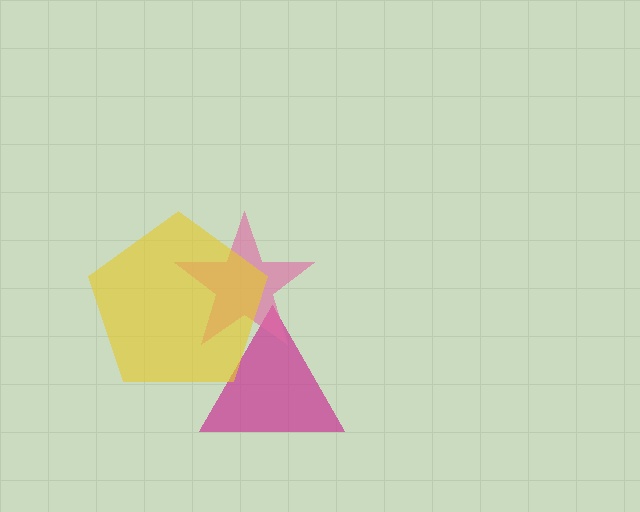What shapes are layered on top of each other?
The layered shapes are: a magenta triangle, a pink star, a yellow pentagon.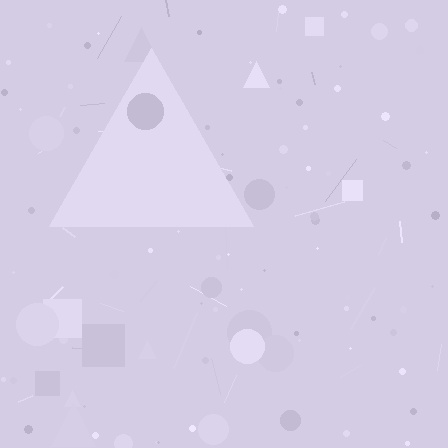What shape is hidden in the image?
A triangle is hidden in the image.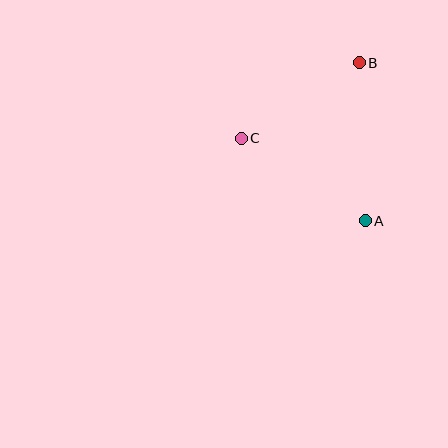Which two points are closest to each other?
Points B and C are closest to each other.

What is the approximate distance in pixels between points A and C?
The distance between A and C is approximately 149 pixels.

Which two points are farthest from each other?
Points A and B are farthest from each other.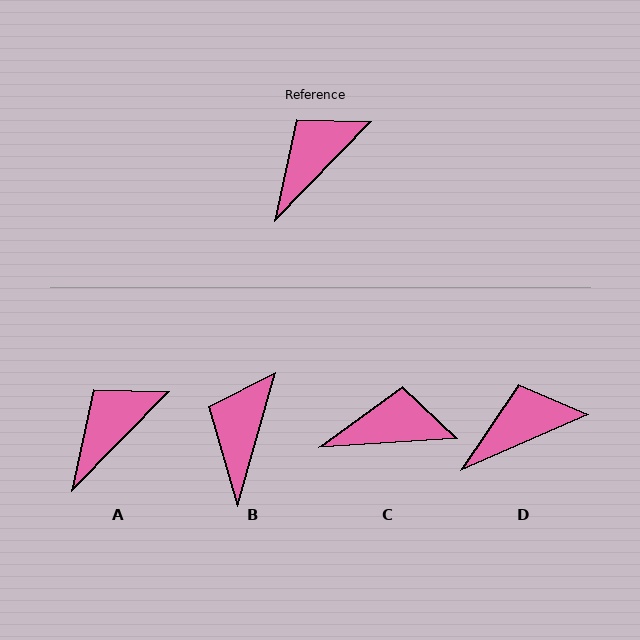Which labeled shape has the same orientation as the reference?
A.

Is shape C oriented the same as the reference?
No, it is off by about 42 degrees.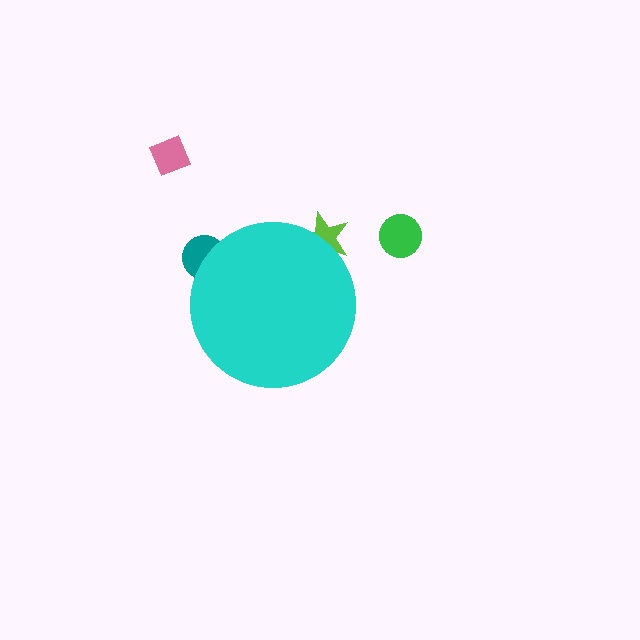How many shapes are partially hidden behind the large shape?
2 shapes are partially hidden.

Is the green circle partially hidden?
No, the green circle is fully visible.